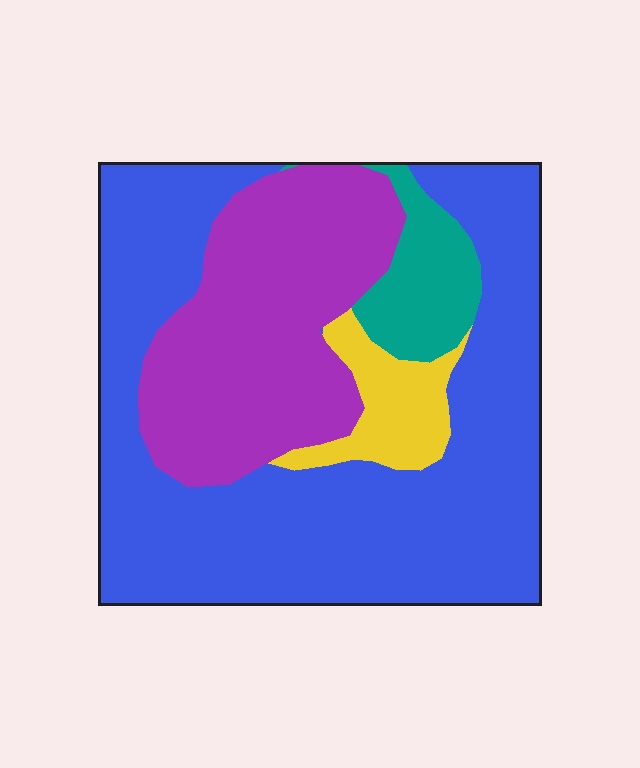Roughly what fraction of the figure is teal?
Teal covers 8% of the figure.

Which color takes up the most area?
Blue, at roughly 55%.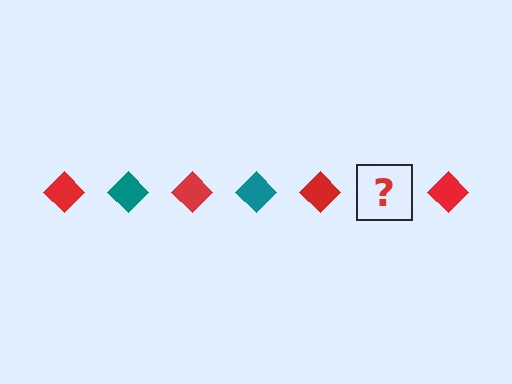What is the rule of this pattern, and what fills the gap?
The rule is that the pattern cycles through red, teal diamonds. The gap should be filled with a teal diamond.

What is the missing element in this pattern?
The missing element is a teal diamond.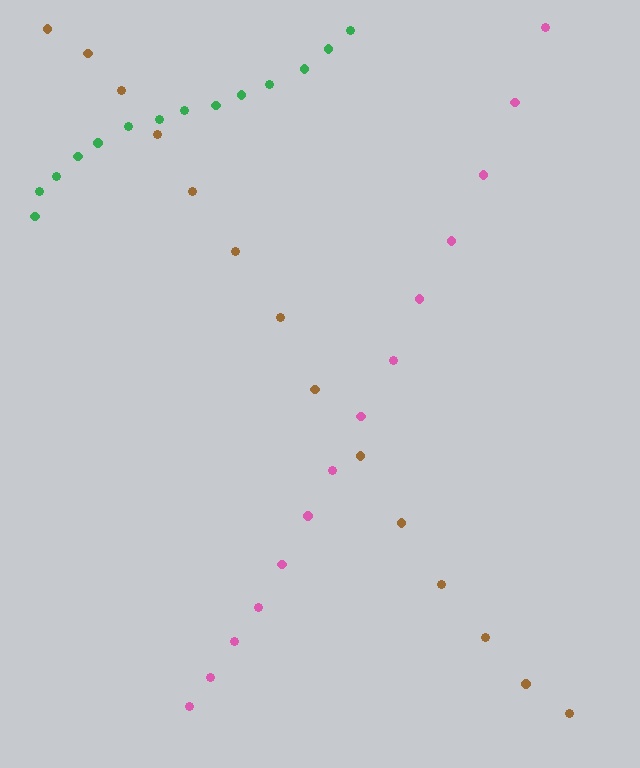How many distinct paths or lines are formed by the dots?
There are 3 distinct paths.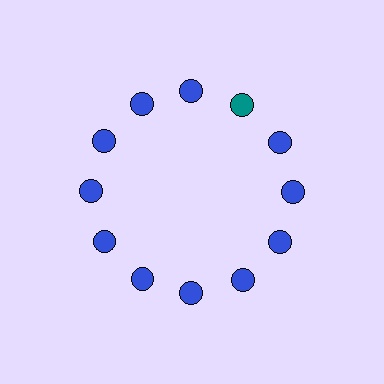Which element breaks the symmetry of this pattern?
The teal circle at roughly the 1 o'clock position breaks the symmetry. All other shapes are blue circles.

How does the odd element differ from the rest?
It has a different color: teal instead of blue.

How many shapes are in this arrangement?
There are 12 shapes arranged in a ring pattern.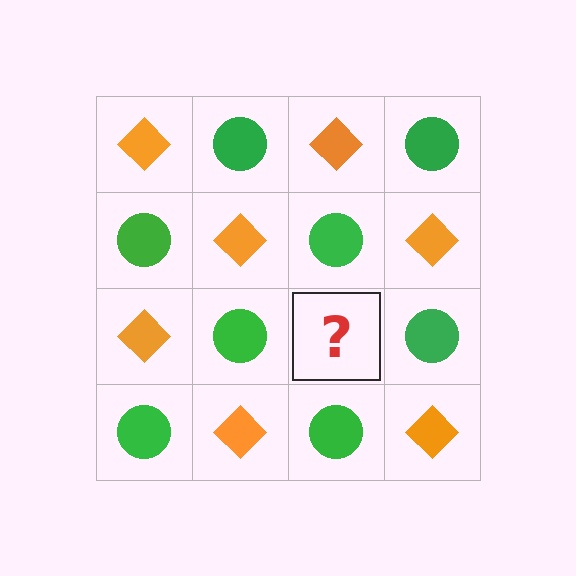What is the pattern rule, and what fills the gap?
The rule is that it alternates orange diamond and green circle in a checkerboard pattern. The gap should be filled with an orange diamond.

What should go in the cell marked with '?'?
The missing cell should contain an orange diamond.